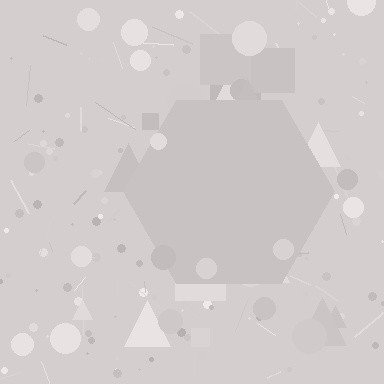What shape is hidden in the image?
A hexagon is hidden in the image.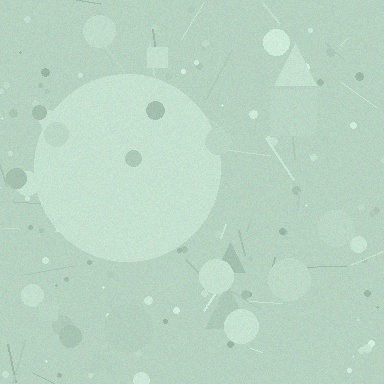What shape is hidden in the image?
A circle is hidden in the image.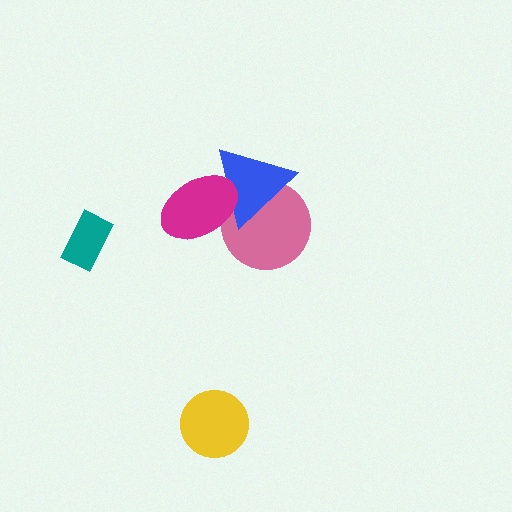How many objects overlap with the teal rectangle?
0 objects overlap with the teal rectangle.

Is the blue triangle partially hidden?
Yes, it is partially covered by another shape.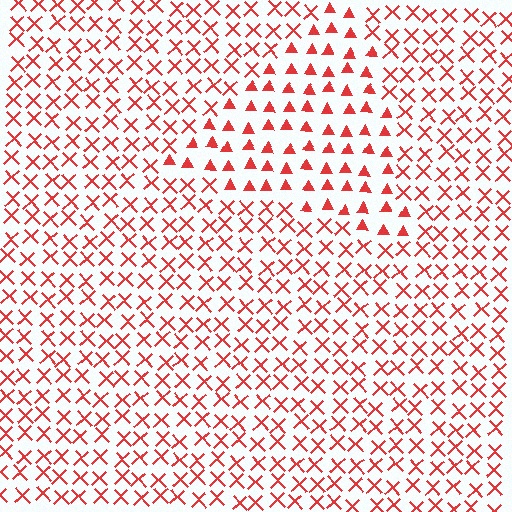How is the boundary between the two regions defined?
The boundary is defined by a change in element shape: triangles inside vs. X marks outside. All elements share the same color and spacing.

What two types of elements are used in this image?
The image uses triangles inside the triangle region and X marks outside it.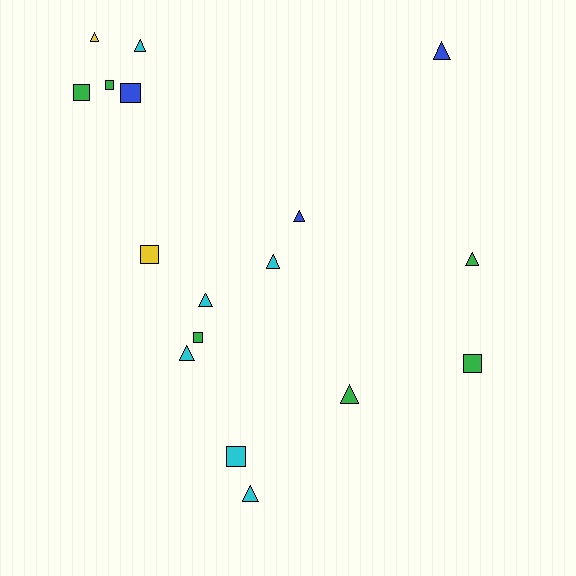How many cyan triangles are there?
There are 5 cyan triangles.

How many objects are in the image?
There are 17 objects.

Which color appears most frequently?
Green, with 6 objects.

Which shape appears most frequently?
Triangle, with 10 objects.